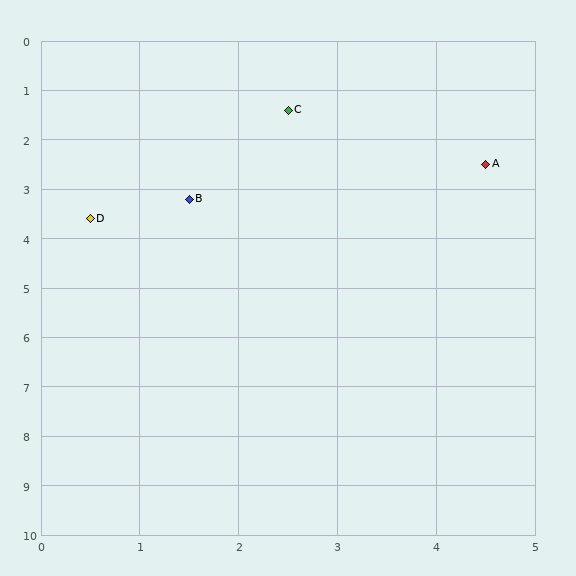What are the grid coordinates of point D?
Point D is at approximately (0.5, 3.6).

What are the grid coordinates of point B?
Point B is at approximately (1.5, 3.2).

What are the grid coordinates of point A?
Point A is at approximately (4.5, 2.5).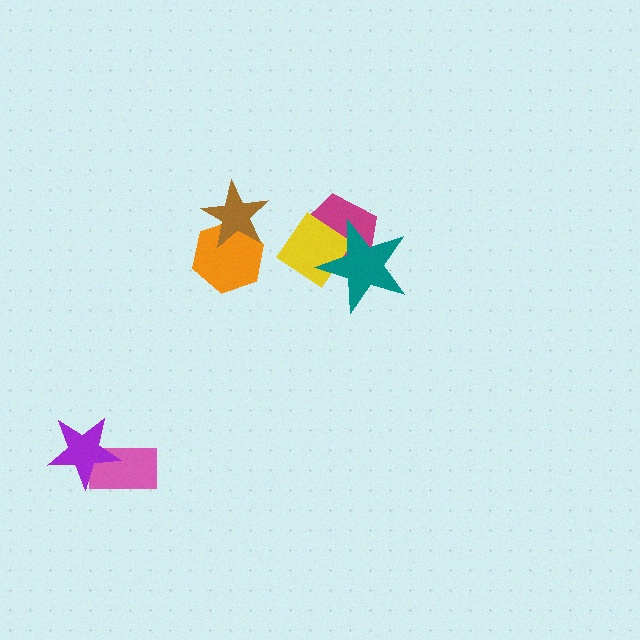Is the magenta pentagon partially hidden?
Yes, it is partially covered by another shape.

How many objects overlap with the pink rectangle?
1 object overlaps with the pink rectangle.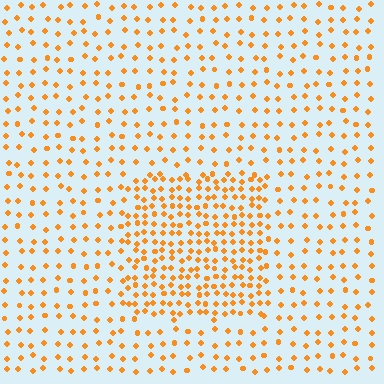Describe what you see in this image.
The image contains small orange elements arranged at two different densities. A rectangle-shaped region is visible where the elements are more densely packed than the surrounding area.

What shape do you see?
I see a rectangle.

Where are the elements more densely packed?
The elements are more densely packed inside the rectangle boundary.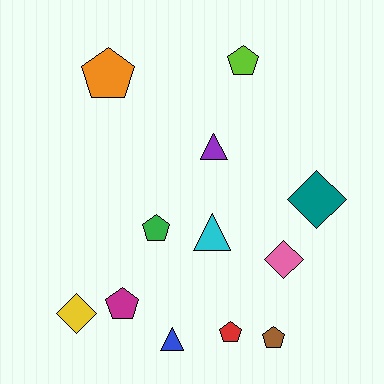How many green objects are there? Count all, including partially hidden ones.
There is 1 green object.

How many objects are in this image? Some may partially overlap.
There are 12 objects.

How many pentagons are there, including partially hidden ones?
There are 6 pentagons.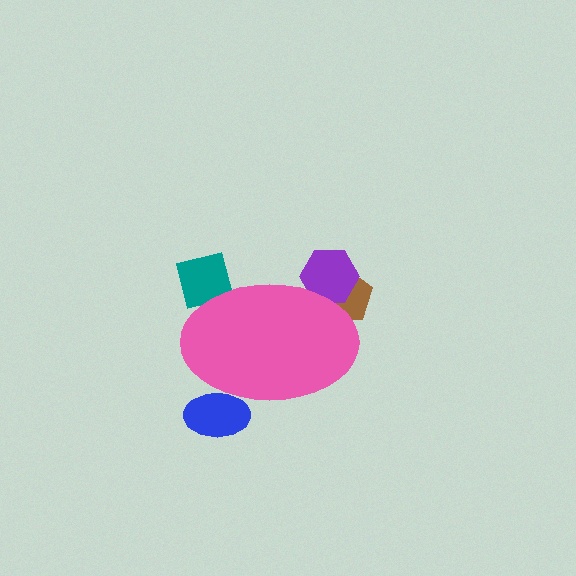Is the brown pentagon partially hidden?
Yes, the brown pentagon is partially hidden behind the pink ellipse.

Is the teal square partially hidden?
Yes, the teal square is partially hidden behind the pink ellipse.